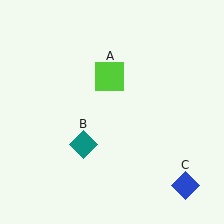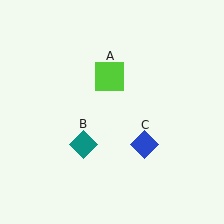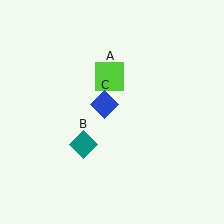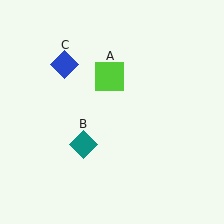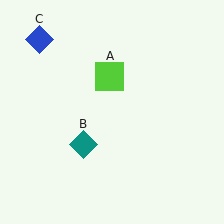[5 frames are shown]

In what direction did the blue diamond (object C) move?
The blue diamond (object C) moved up and to the left.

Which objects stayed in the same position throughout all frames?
Lime square (object A) and teal diamond (object B) remained stationary.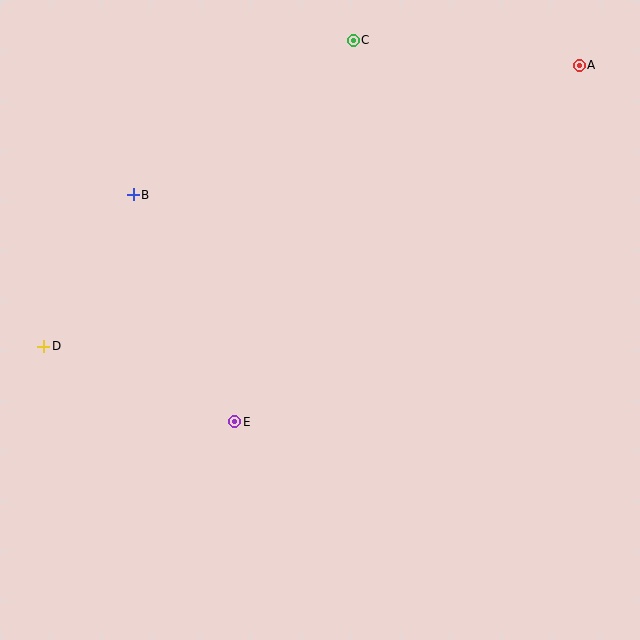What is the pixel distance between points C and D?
The distance between C and D is 435 pixels.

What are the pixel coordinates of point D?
Point D is at (44, 346).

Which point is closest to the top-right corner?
Point A is closest to the top-right corner.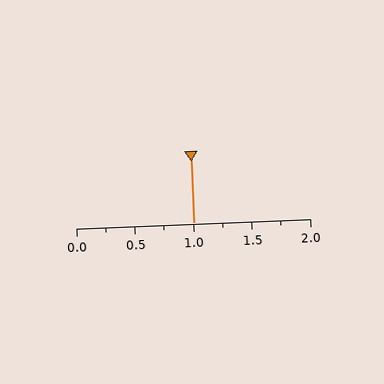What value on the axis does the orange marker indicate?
The marker indicates approximately 1.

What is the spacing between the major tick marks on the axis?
The major ticks are spaced 0.5 apart.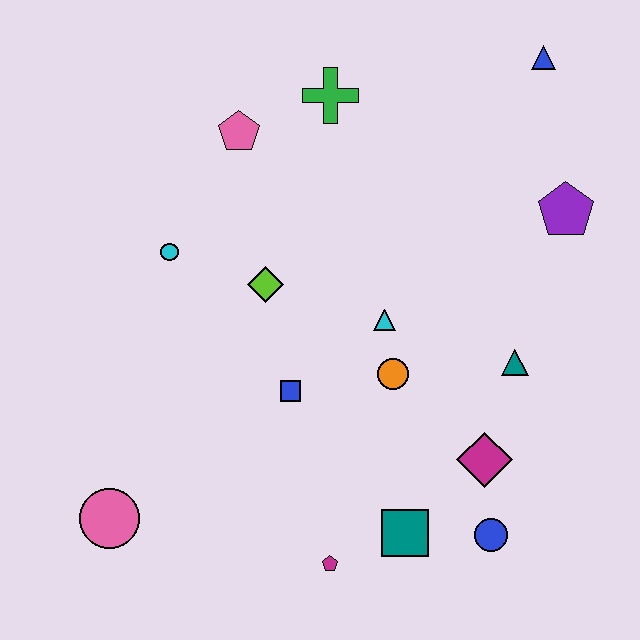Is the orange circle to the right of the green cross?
Yes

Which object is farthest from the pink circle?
The blue triangle is farthest from the pink circle.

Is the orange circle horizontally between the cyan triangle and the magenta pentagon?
No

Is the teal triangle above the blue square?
Yes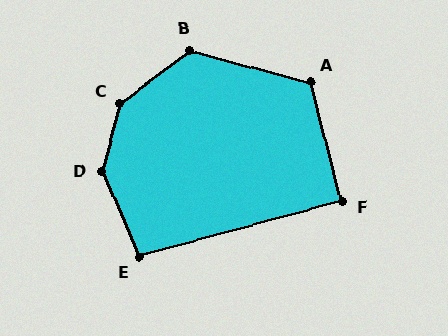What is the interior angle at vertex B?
Approximately 128 degrees (obtuse).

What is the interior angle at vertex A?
Approximately 119 degrees (obtuse).